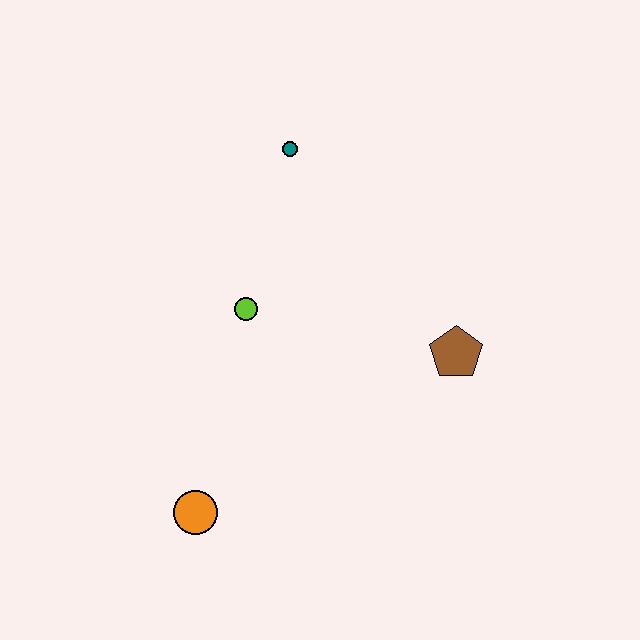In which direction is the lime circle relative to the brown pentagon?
The lime circle is to the left of the brown pentagon.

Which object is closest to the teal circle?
The lime circle is closest to the teal circle.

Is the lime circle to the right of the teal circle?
No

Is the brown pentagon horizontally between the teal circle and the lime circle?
No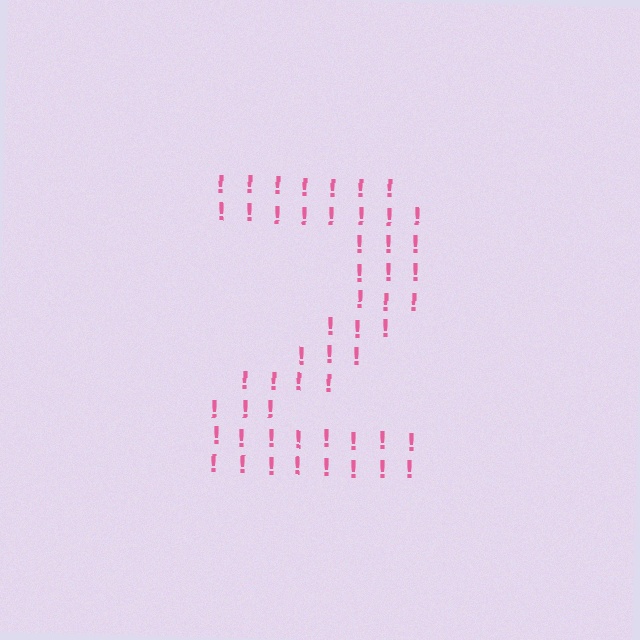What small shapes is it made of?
It is made of small exclamation marks.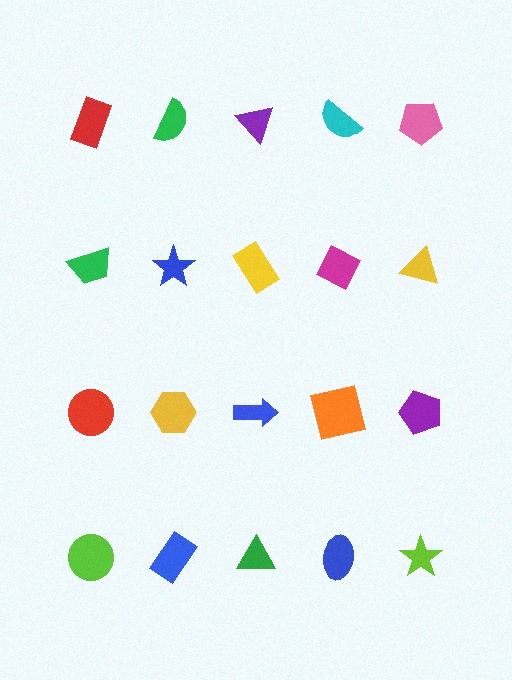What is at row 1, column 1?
A red rectangle.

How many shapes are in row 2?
5 shapes.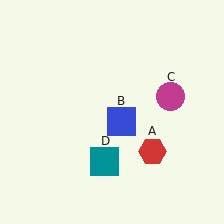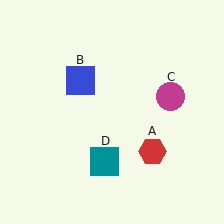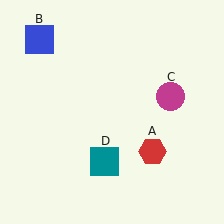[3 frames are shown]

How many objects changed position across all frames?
1 object changed position: blue square (object B).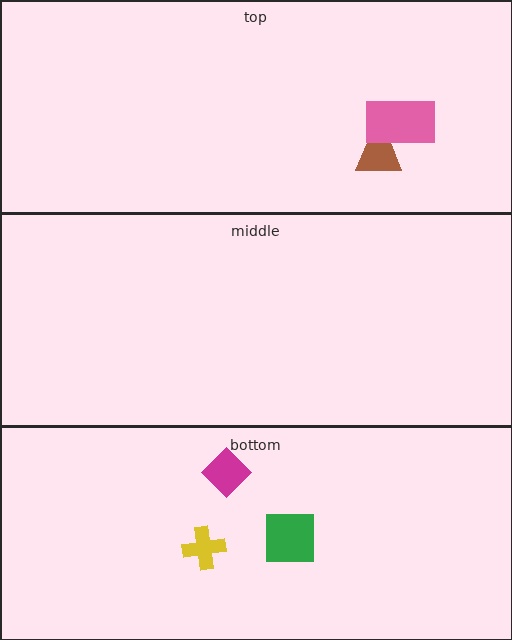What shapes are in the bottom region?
The yellow cross, the magenta diamond, the green square.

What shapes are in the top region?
The brown trapezoid, the pink rectangle.